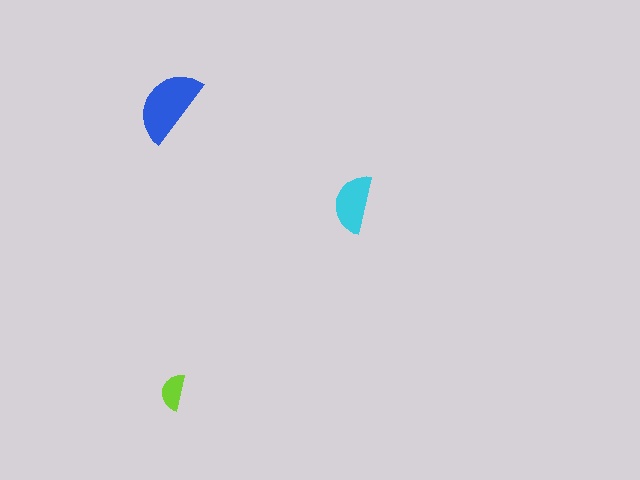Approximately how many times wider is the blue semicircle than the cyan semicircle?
About 1.5 times wider.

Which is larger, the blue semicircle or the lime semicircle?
The blue one.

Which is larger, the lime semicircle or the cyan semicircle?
The cyan one.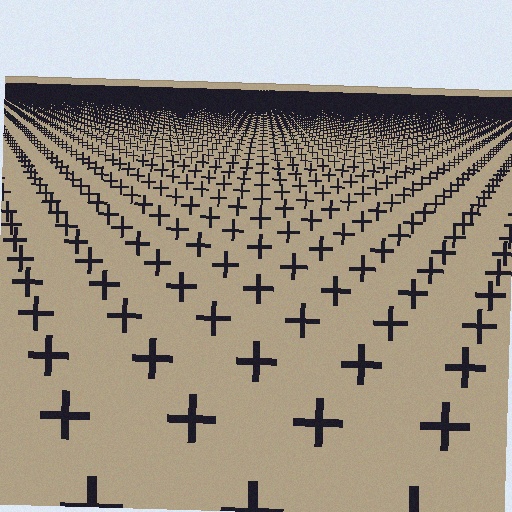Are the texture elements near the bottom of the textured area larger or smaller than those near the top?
Larger. Near the bottom, elements are closer to the viewer and appear at a bigger on-screen size.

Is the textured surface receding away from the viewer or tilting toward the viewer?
The surface is receding away from the viewer. Texture elements get smaller and denser toward the top.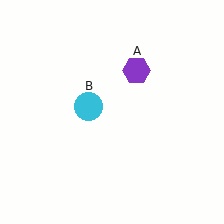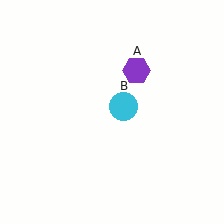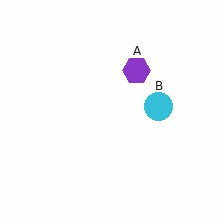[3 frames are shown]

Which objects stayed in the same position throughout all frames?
Purple hexagon (object A) remained stationary.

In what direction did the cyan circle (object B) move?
The cyan circle (object B) moved right.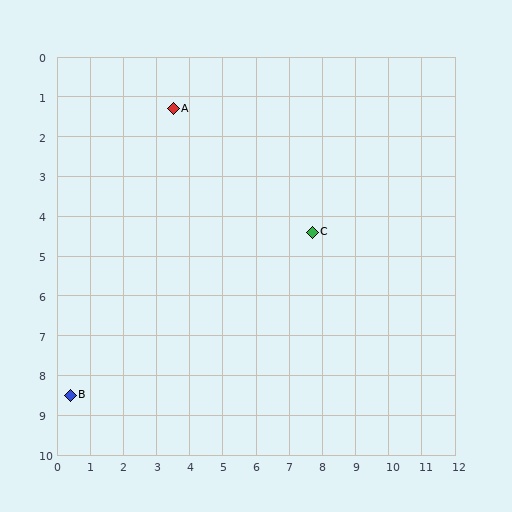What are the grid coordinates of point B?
Point B is at approximately (0.4, 8.5).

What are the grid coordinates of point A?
Point A is at approximately (3.5, 1.3).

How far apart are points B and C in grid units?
Points B and C are about 8.4 grid units apart.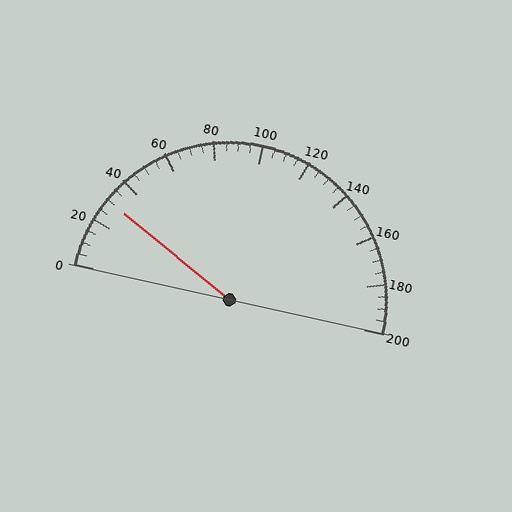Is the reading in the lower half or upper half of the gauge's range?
The reading is in the lower half of the range (0 to 200).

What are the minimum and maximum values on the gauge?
The gauge ranges from 0 to 200.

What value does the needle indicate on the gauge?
The needle indicates approximately 30.